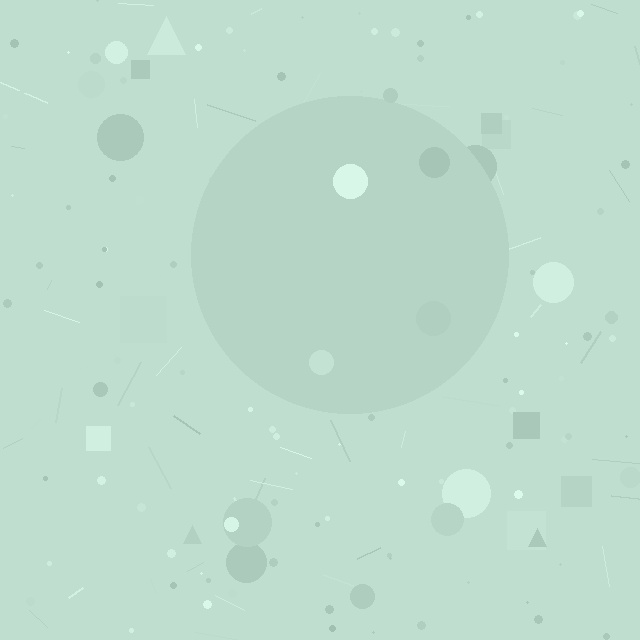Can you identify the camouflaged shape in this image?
The camouflaged shape is a circle.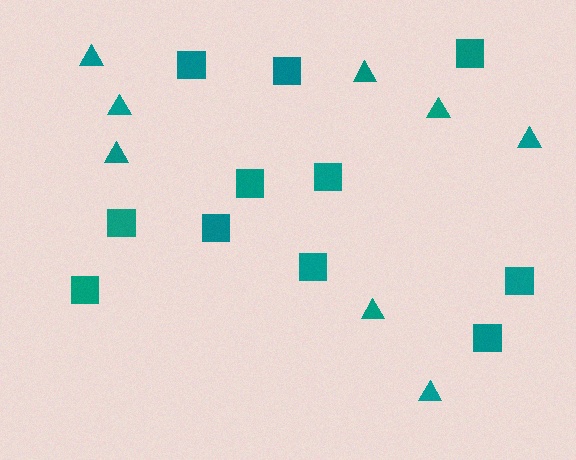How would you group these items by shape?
There are 2 groups: one group of triangles (8) and one group of squares (11).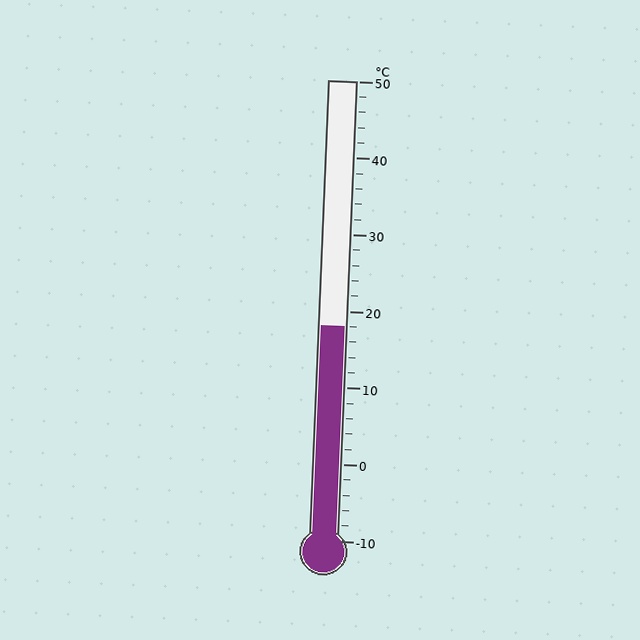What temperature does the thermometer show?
The thermometer shows approximately 18°C.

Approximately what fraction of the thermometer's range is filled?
The thermometer is filled to approximately 45% of its range.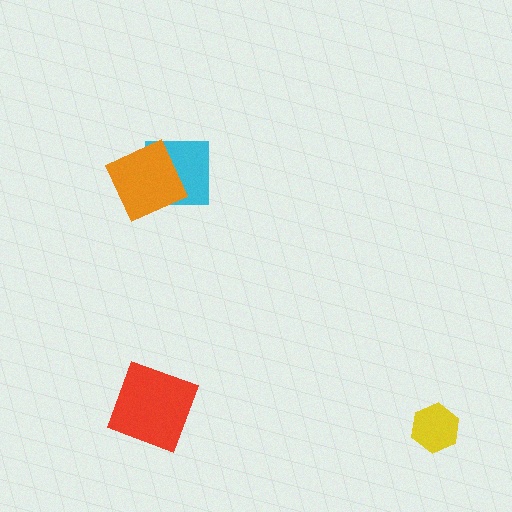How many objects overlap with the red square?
0 objects overlap with the red square.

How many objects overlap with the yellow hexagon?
0 objects overlap with the yellow hexagon.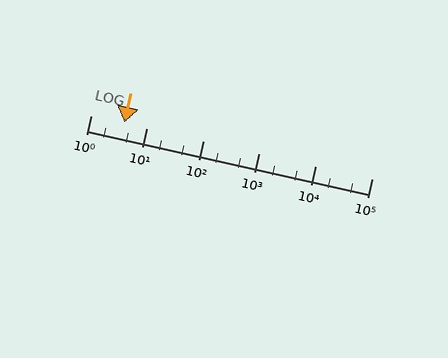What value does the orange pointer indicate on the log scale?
The pointer indicates approximately 4.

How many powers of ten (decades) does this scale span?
The scale spans 5 decades, from 1 to 100000.